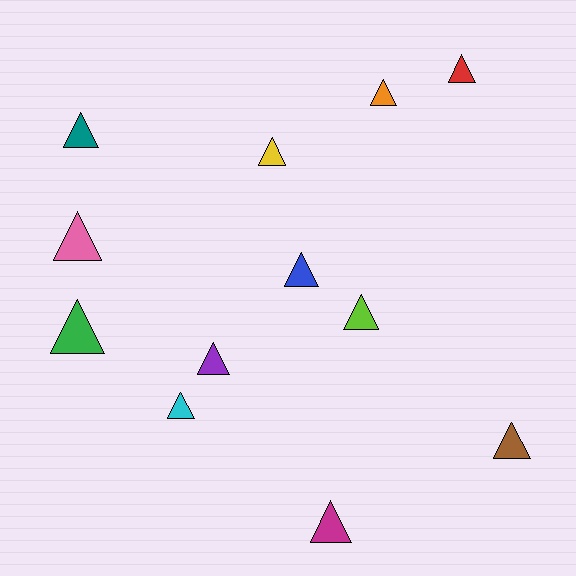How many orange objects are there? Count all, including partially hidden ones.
There is 1 orange object.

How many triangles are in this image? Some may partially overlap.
There are 12 triangles.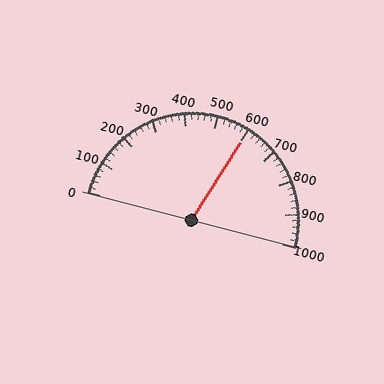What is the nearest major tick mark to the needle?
The nearest major tick mark is 600.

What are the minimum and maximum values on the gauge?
The gauge ranges from 0 to 1000.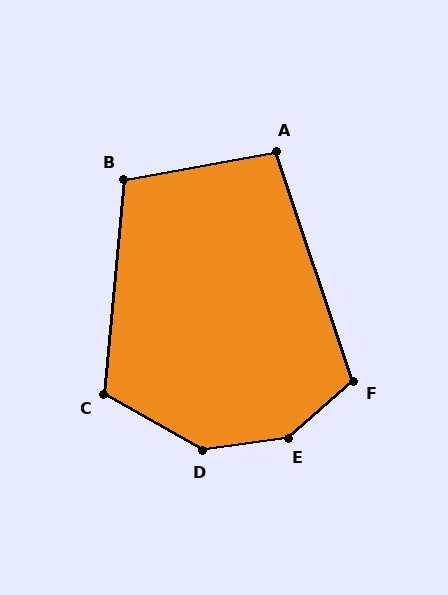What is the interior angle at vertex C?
Approximately 114 degrees (obtuse).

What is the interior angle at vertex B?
Approximately 106 degrees (obtuse).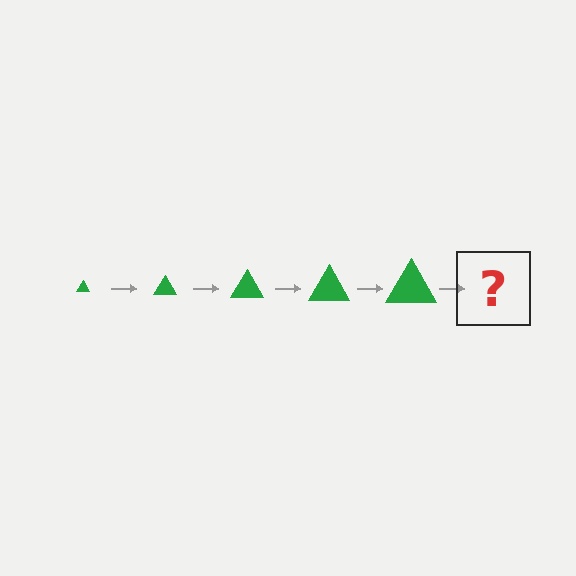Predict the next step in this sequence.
The next step is a green triangle, larger than the previous one.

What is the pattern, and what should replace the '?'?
The pattern is that the triangle gets progressively larger each step. The '?' should be a green triangle, larger than the previous one.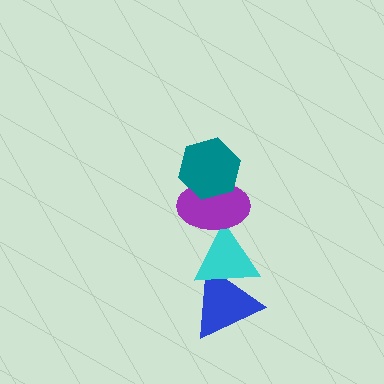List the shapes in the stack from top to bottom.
From top to bottom: the teal hexagon, the purple ellipse, the cyan triangle, the blue triangle.